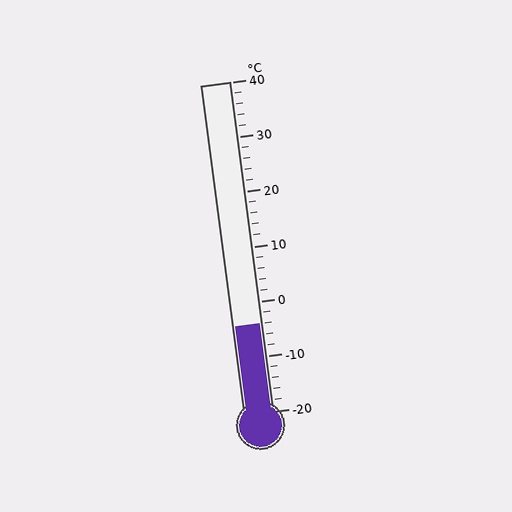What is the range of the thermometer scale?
The thermometer scale ranges from -20°C to 40°C.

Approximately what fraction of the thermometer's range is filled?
The thermometer is filled to approximately 25% of its range.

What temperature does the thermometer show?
The thermometer shows approximately -4°C.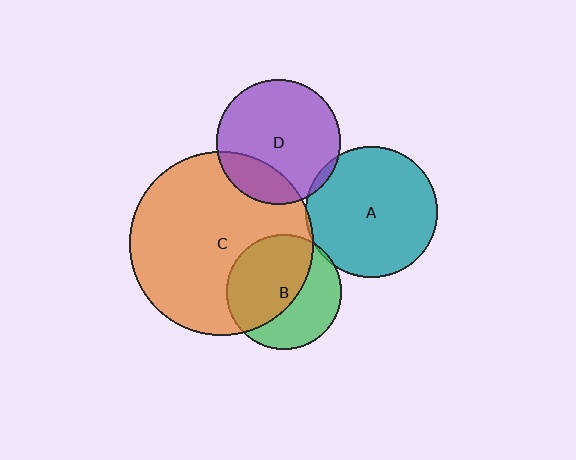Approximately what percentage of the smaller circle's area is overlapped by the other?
Approximately 55%.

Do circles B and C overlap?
Yes.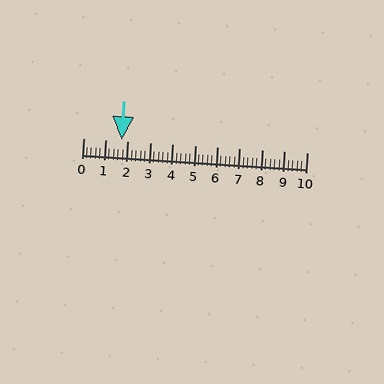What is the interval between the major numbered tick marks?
The major tick marks are spaced 1 units apart.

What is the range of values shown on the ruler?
The ruler shows values from 0 to 10.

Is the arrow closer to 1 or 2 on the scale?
The arrow is closer to 2.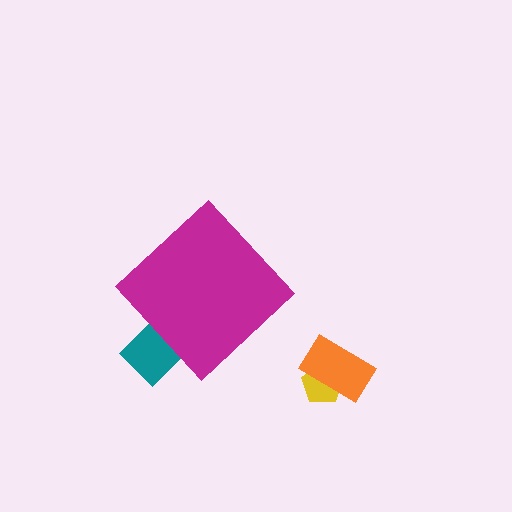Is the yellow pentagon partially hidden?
No, the yellow pentagon is fully visible.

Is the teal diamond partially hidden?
Yes, the teal diamond is partially hidden behind the magenta diamond.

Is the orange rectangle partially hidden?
No, the orange rectangle is fully visible.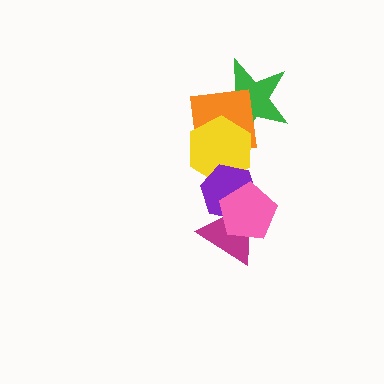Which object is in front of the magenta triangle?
The pink pentagon is in front of the magenta triangle.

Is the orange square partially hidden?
Yes, it is partially covered by another shape.